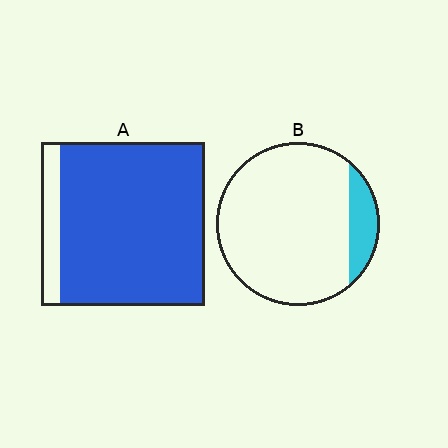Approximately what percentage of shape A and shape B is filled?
A is approximately 90% and B is approximately 15%.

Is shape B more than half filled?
No.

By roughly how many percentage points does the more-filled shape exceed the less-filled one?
By roughly 75 percentage points (A over B).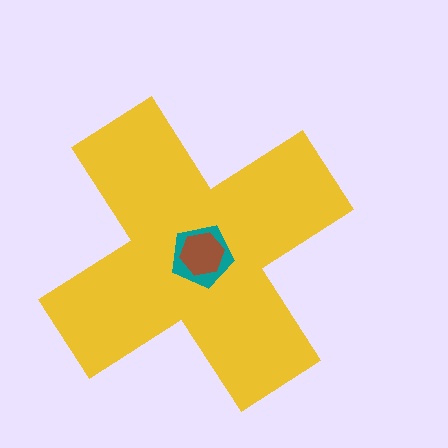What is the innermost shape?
The brown hexagon.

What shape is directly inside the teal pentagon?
The brown hexagon.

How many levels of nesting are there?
3.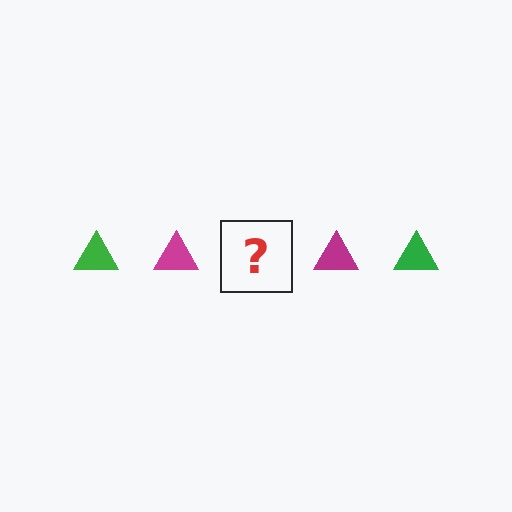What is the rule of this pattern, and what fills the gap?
The rule is that the pattern cycles through green, magenta triangles. The gap should be filled with a green triangle.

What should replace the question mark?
The question mark should be replaced with a green triangle.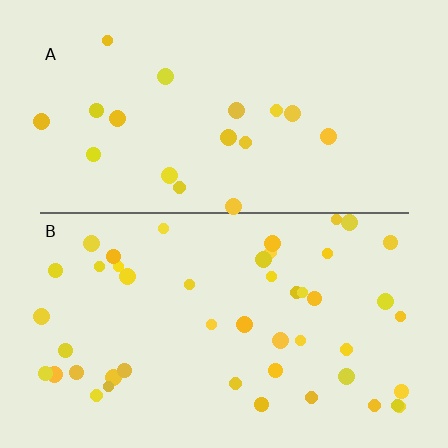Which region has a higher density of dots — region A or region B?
B (the bottom).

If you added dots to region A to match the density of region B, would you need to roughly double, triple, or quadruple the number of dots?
Approximately triple.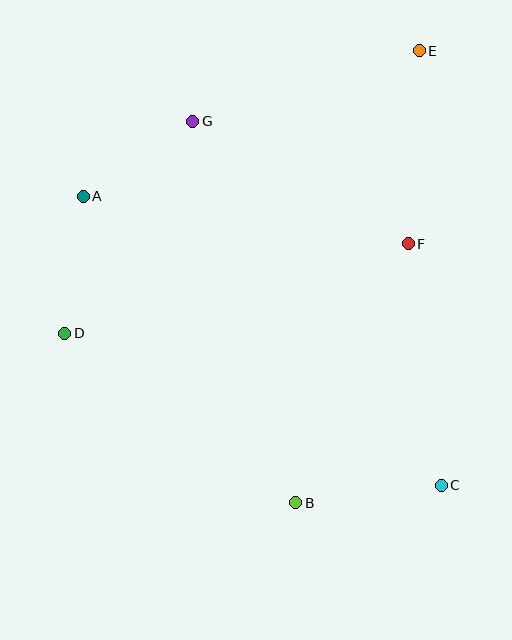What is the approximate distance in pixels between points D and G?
The distance between D and G is approximately 247 pixels.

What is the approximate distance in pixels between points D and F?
The distance between D and F is approximately 355 pixels.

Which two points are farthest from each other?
Points B and E are farthest from each other.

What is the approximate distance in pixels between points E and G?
The distance between E and G is approximately 237 pixels.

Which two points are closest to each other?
Points A and G are closest to each other.